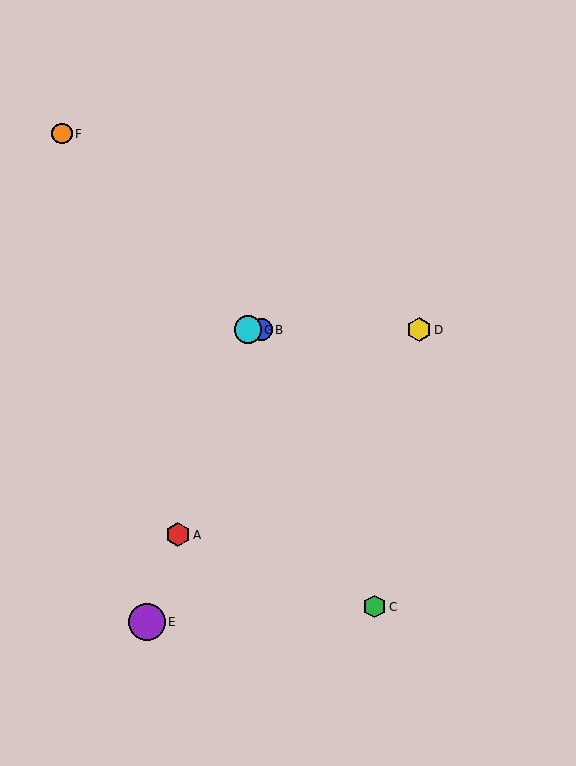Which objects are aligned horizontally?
Objects B, D, G are aligned horizontally.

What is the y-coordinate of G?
Object G is at y≈330.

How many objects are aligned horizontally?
3 objects (B, D, G) are aligned horizontally.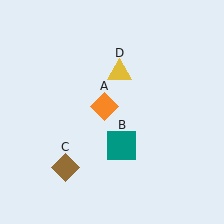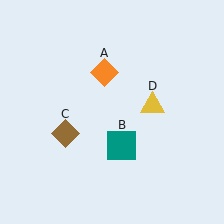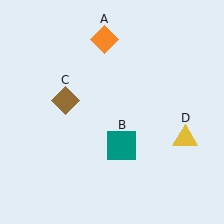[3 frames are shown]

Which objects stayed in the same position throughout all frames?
Teal square (object B) remained stationary.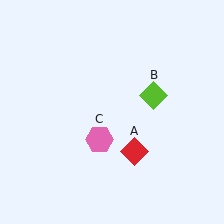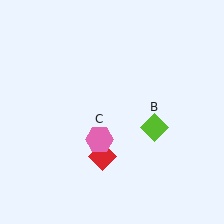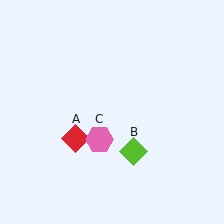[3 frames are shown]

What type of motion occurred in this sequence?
The red diamond (object A), lime diamond (object B) rotated clockwise around the center of the scene.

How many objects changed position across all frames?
2 objects changed position: red diamond (object A), lime diamond (object B).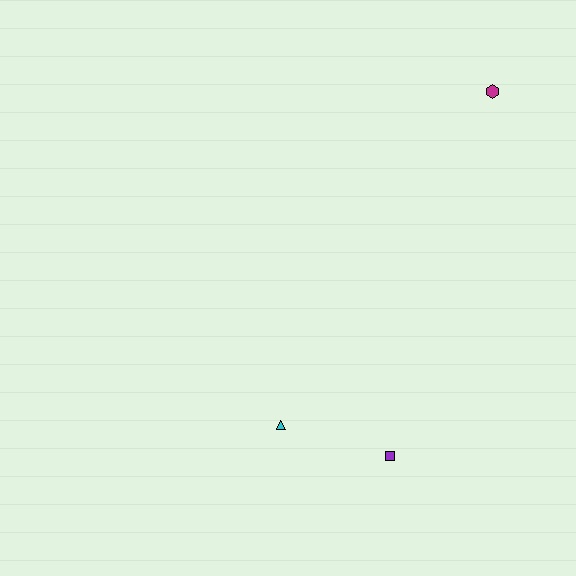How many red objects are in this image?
There are no red objects.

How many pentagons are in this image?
There are no pentagons.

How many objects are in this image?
There are 3 objects.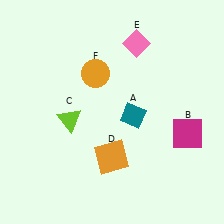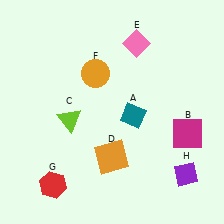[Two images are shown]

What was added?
A red hexagon (G), a purple diamond (H) were added in Image 2.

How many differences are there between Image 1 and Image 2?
There are 2 differences between the two images.